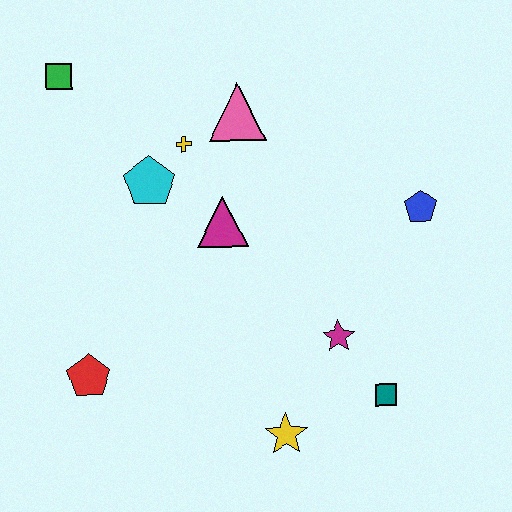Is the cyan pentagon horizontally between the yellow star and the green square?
Yes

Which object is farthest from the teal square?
The green square is farthest from the teal square.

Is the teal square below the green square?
Yes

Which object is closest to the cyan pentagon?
The yellow cross is closest to the cyan pentagon.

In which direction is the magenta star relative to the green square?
The magenta star is to the right of the green square.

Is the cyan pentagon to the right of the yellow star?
No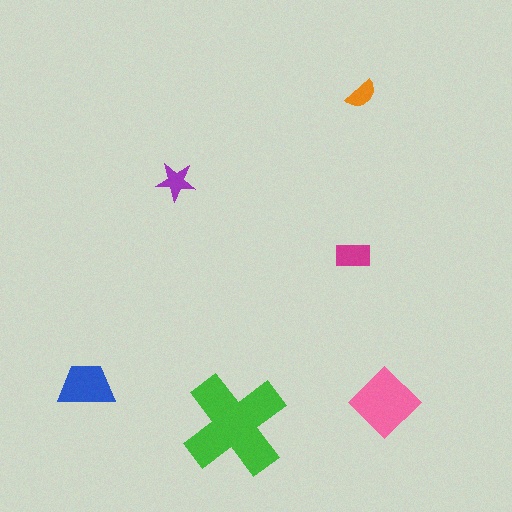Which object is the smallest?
The orange semicircle.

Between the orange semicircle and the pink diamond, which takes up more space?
The pink diamond.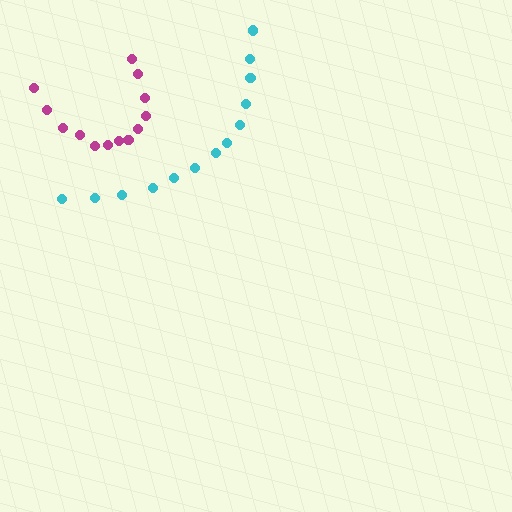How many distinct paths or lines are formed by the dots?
There are 2 distinct paths.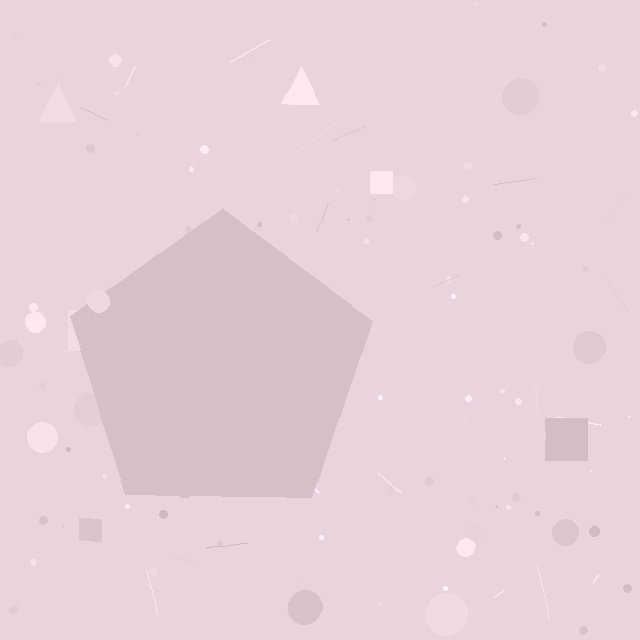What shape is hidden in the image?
A pentagon is hidden in the image.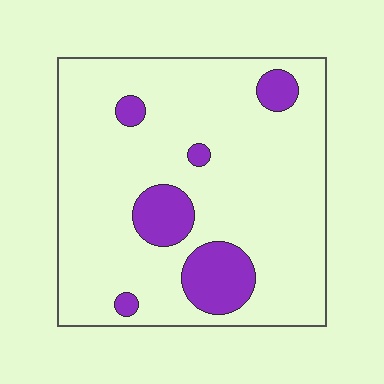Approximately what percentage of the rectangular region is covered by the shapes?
Approximately 15%.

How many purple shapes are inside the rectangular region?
6.